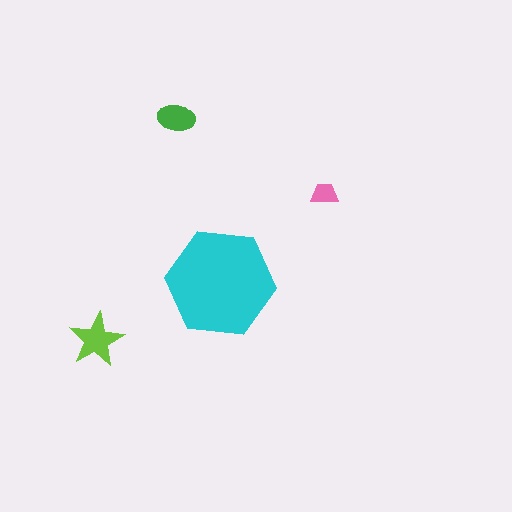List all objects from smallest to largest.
The pink trapezoid, the green ellipse, the lime star, the cyan hexagon.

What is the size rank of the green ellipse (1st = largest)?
3rd.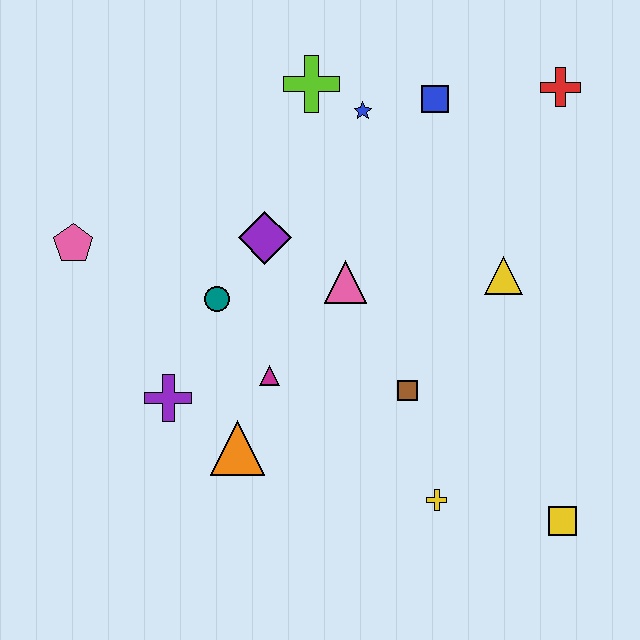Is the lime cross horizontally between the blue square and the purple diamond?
Yes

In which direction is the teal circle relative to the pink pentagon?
The teal circle is to the right of the pink pentagon.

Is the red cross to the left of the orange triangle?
No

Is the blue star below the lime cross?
Yes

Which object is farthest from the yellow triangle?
The pink pentagon is farthest from the yellow triangle.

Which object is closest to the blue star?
The lime cross is closest to the blue star.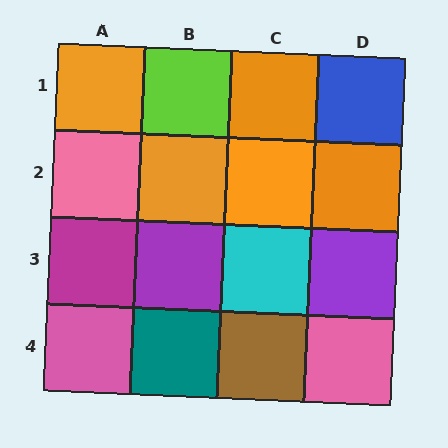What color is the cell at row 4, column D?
Pink.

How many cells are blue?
1 cell is blue.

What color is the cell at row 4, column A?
Pink.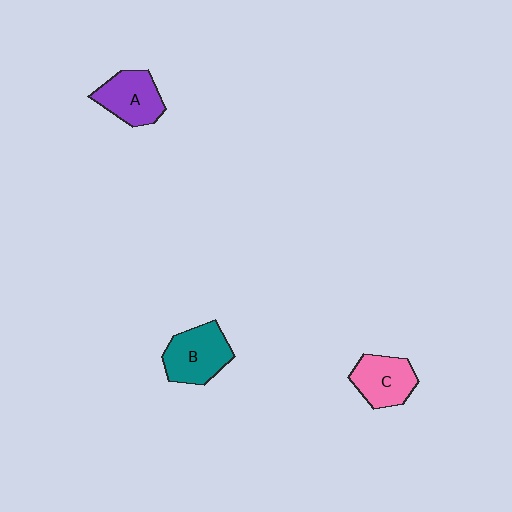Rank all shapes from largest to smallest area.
From largest to smallest: B (teal), A (purple), C (pink).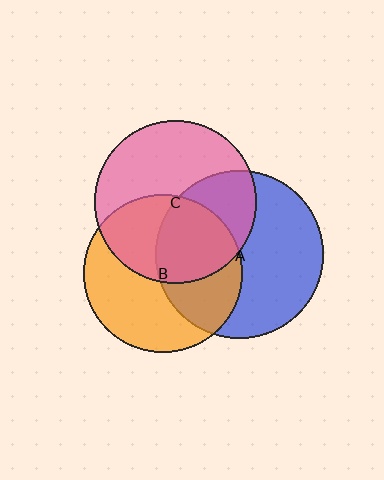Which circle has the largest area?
Circle A (blue).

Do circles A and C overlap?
Yes.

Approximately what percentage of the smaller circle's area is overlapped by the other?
Approximately 40%.